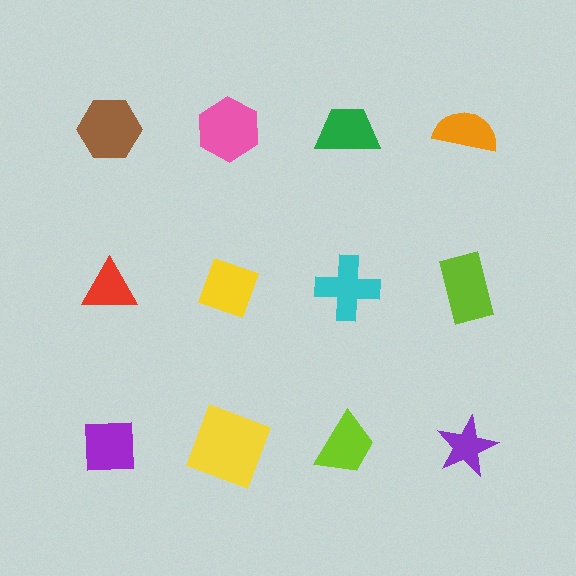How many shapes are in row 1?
4 shapes.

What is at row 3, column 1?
A purple square.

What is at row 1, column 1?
A brown hexagon.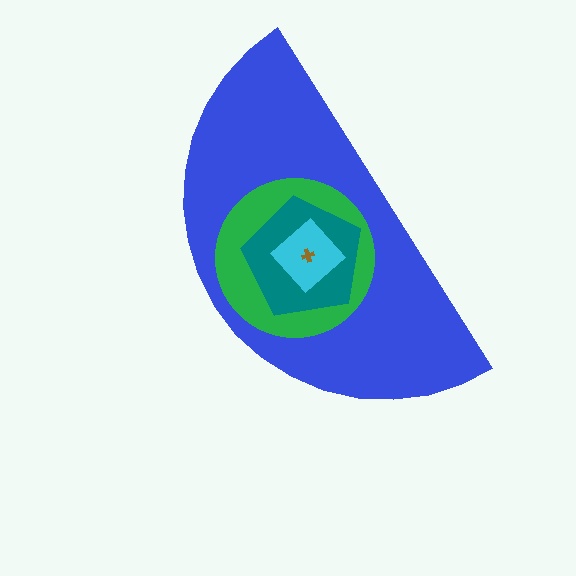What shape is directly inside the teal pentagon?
The cyan diamond.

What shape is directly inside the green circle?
The teal pentagon.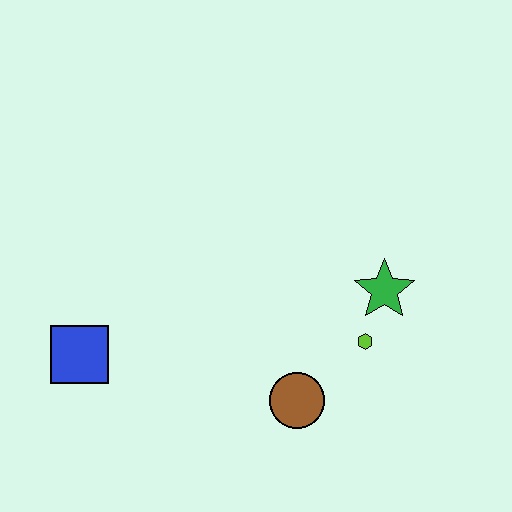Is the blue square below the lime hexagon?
Yes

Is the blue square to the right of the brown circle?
No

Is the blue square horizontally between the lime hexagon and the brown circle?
No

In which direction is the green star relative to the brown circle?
The green star is above the brown circle.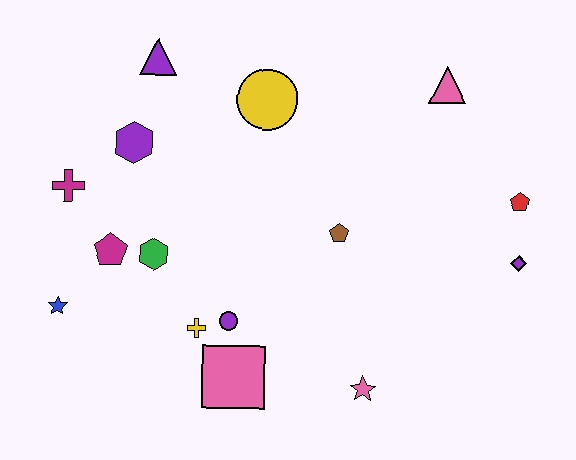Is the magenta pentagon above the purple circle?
Yes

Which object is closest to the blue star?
The magenta pentagon is closest to the blue star.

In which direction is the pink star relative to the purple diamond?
The pink star is to the left of the purple diamond.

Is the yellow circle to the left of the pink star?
Yes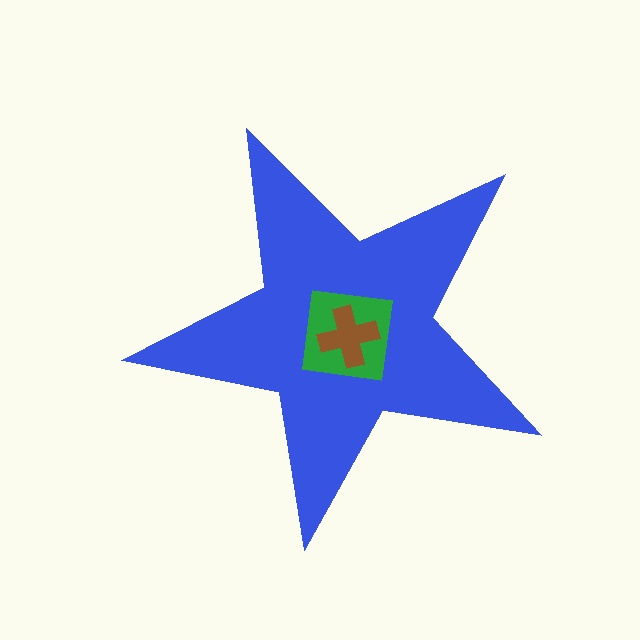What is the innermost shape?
The brown cross.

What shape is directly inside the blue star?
The green square.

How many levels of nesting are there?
3.